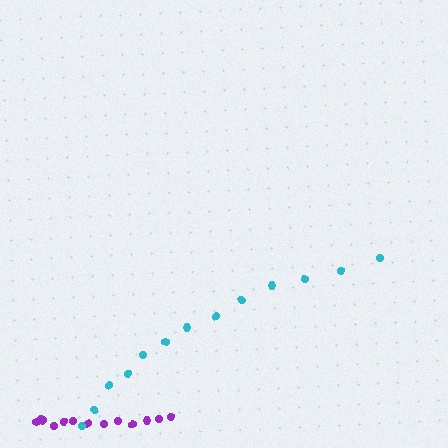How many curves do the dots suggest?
There are 2 distinct paths.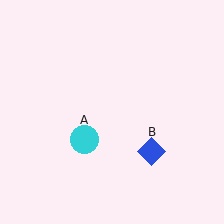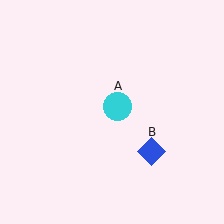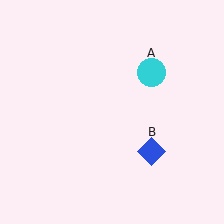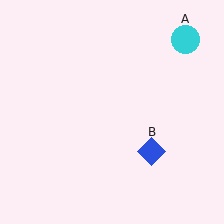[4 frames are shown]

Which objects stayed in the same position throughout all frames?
Blue diamond (object B) remained stationary.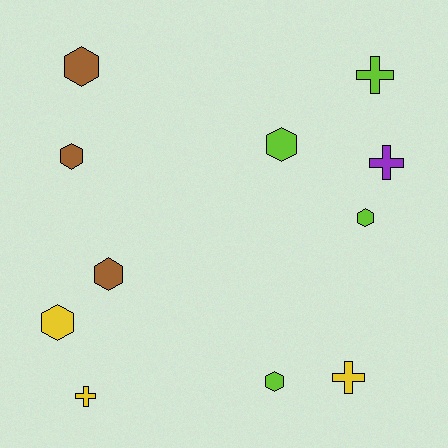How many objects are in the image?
There are 11 objects.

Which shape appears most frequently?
Hexagon, with 7 objects.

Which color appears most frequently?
Lime, with 4 objects.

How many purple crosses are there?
There is 1 purple cross.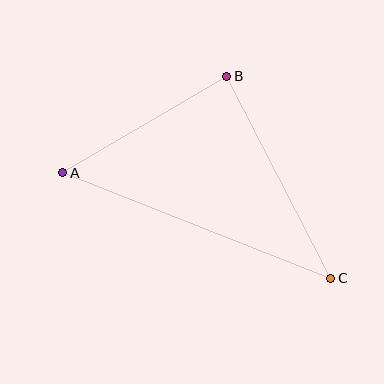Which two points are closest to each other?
Points A and B are closest to each other.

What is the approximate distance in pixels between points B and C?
The distance between B and C is approximately 227 pixels.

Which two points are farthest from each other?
Points A and C are farthest from each other.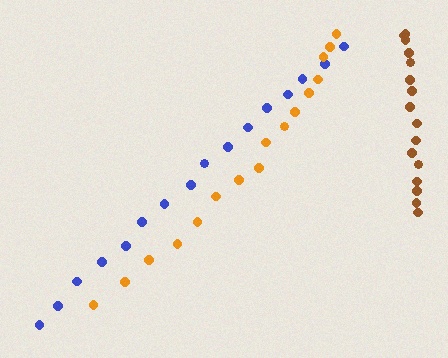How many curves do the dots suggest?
There are 3 distinct paths.